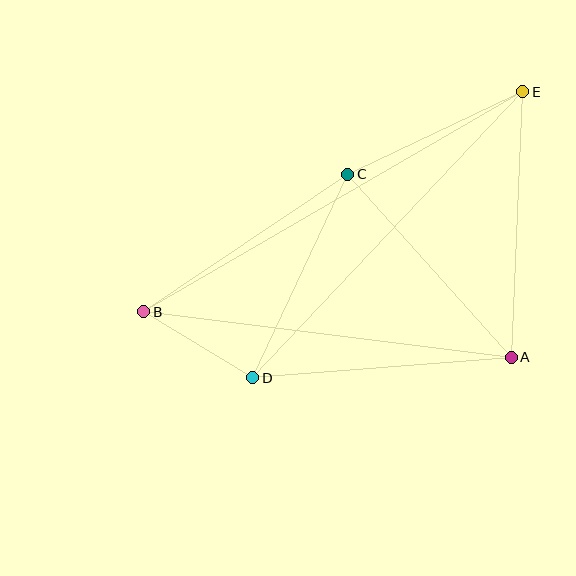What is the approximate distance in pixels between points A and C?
The distance between A and C is approximately 245 pixels.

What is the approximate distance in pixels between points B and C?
The distance between B and C is approximately 246 pixels.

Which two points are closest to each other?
Points B and D are closest to each other.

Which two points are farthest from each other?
Points B and E are farthest from each other.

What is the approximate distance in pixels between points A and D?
The distance between A and D is approximately 259 pixels.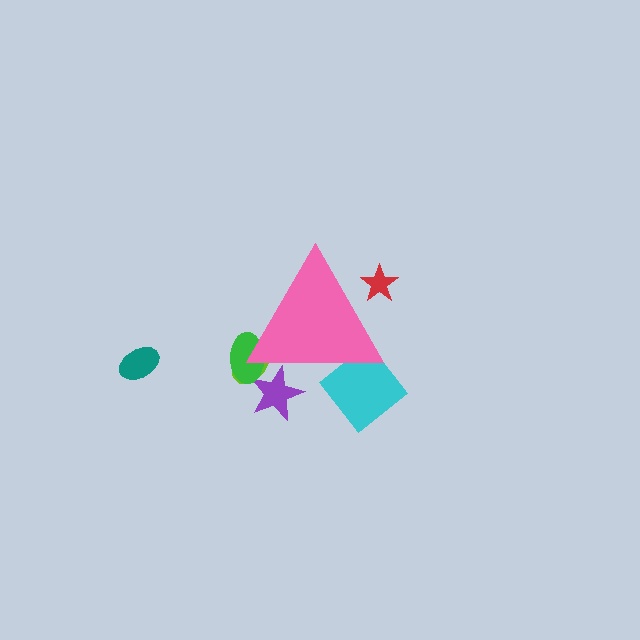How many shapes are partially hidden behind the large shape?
5 shapes are partially hidden.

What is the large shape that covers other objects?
A pink triangle.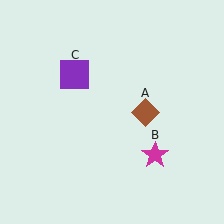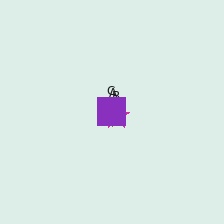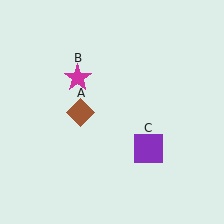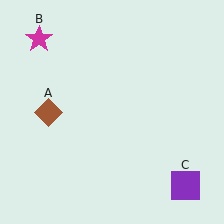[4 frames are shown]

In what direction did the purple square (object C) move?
The purple square (object C) moved down and to the right.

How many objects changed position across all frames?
3 objects changed position: brown diamond (object A), magenta star (object B), purple square (object C).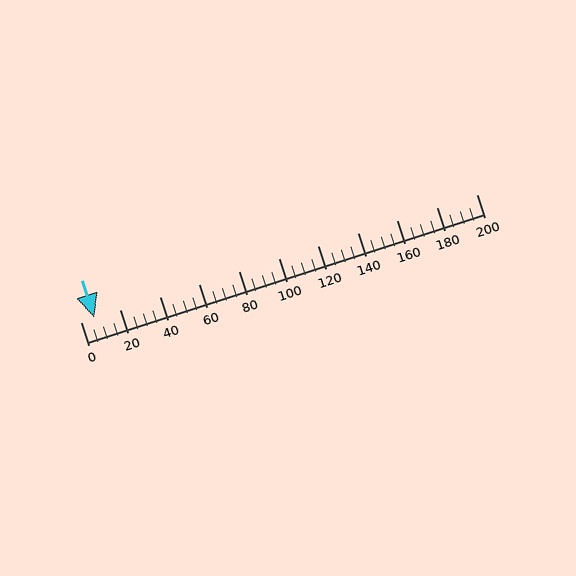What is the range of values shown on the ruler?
The ruler shows values from 0 to 200.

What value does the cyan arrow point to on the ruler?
The cyan arrow points to approximately 7.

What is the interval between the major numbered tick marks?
The major tick marks are spaced 20 units apart.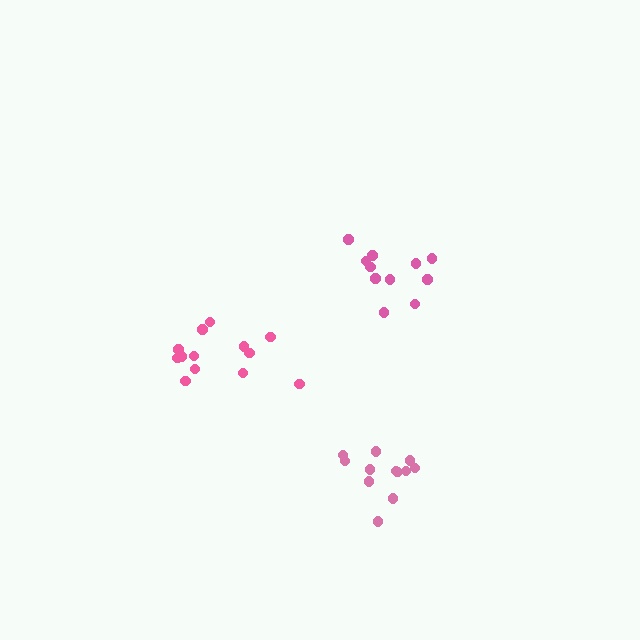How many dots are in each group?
Group 1: 12 dots, Group 2: 12 dots, Group 3: 13 dots (37 total).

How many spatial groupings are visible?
There are 3 spatial groupings.